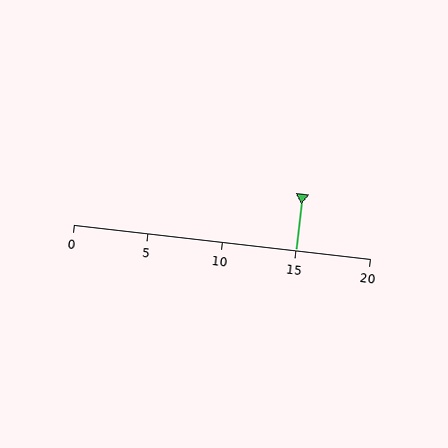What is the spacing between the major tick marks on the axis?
The major ticks are spaced 5 apart.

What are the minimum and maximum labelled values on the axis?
The axis runs from 0 to 20.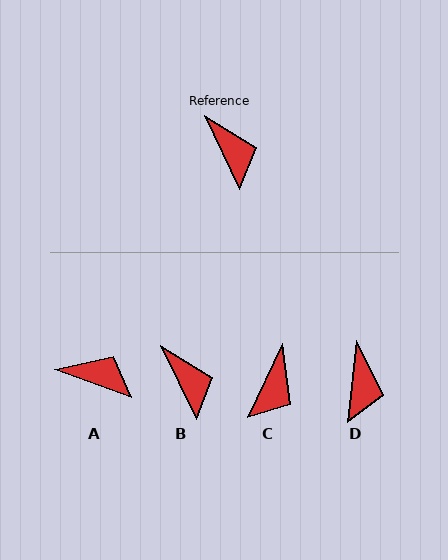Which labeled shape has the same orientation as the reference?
B.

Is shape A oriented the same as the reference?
No, it is off by about 45 degrees.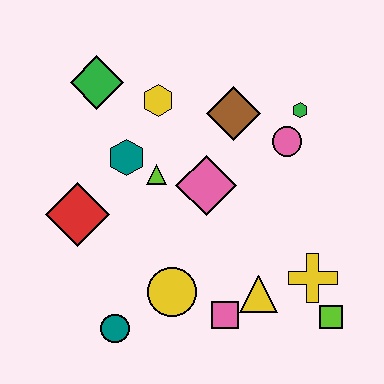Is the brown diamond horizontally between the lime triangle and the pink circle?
Yes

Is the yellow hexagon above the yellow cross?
Yes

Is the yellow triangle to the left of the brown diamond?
No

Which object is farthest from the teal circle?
The green hexagon is farthest from the teal circle.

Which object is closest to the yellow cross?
The lime square is closest to the yellow cross.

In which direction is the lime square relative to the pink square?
The lime square is to the right of the pink square.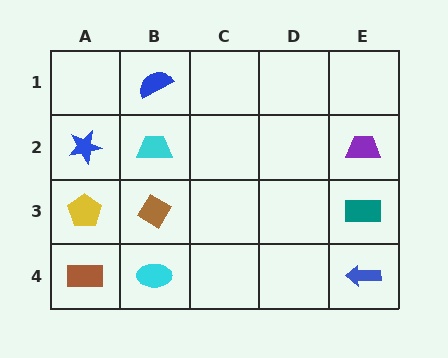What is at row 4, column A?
A brown rectangle.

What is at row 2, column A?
A blue star.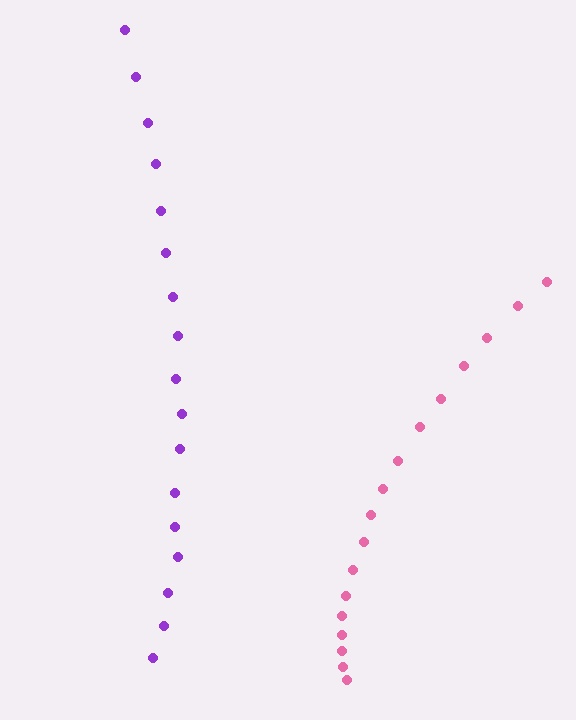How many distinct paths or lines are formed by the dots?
There are 2 distinct paths.